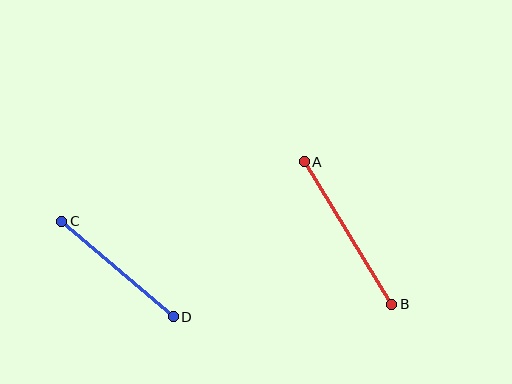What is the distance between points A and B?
The distance is approximately 167 pixels.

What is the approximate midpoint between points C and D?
The midpoint is at approximately (118, 269) pixels.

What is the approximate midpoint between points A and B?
The midpoint is at approximately (348, 233) pixels.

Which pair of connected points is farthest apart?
Points A and B are farthest apart.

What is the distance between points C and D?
The distance is approximately 147 pixels.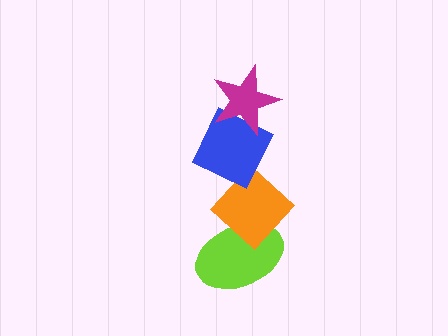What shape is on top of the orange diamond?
The blue diamond is on top of the orange diamond.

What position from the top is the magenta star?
The magenta star is 1st from the top.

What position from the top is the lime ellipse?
The lime ellipse is 4th from the top.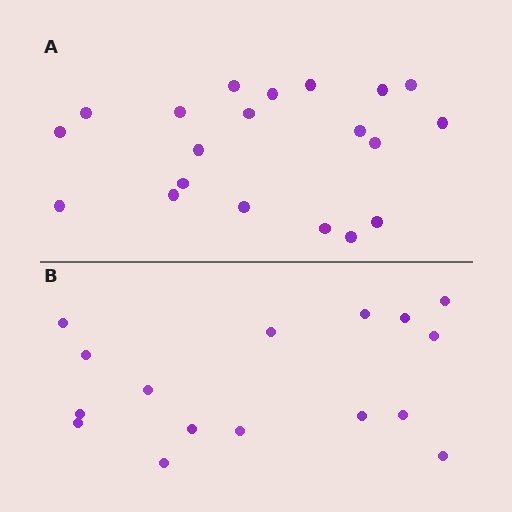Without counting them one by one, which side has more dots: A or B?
Region A (the top region) has more dots.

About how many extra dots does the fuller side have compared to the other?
Region A has about 4 more dots than region B.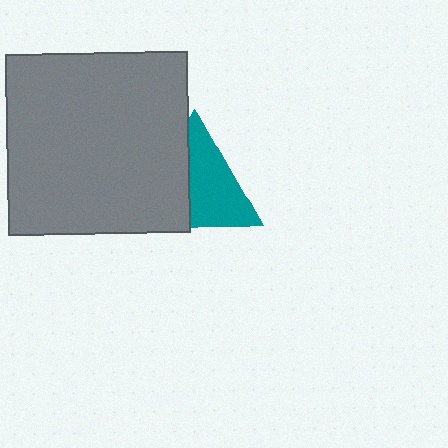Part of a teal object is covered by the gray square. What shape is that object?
It is a triangle.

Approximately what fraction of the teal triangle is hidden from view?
Roughly 43% of the teal triangle is hidden behind the gray square.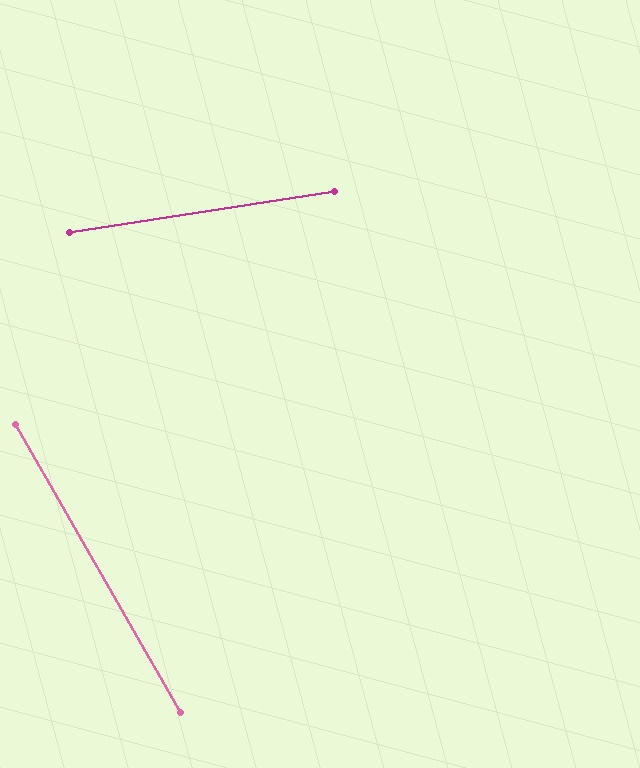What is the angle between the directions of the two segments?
Approximately 69 degrees.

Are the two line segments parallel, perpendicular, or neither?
Neither parallel nor perpendicular — they differ by about 69°.